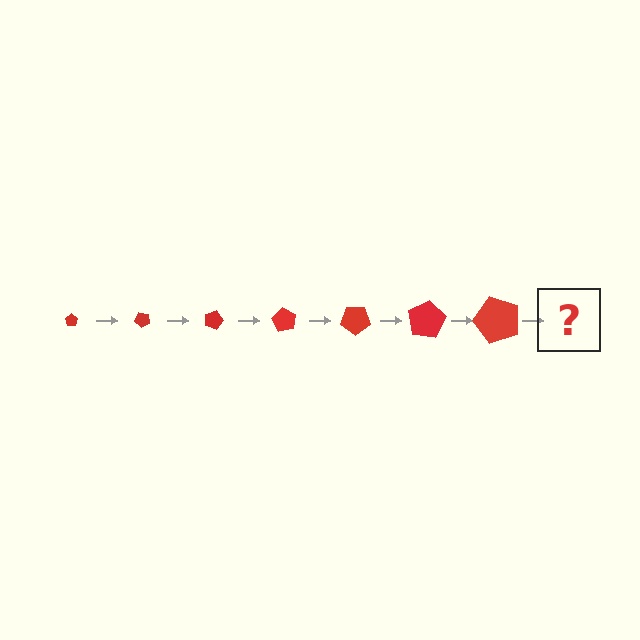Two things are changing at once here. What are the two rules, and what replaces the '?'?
The two rules are that the pentagon grows larger each step and it rotates 45 degrees each step. The '?' should be a pentagon, larger than the previous one and rotated 315 degrees from the start.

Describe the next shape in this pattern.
It should be a pentagon, larger than the previous one and rotated 315 degrees from the start.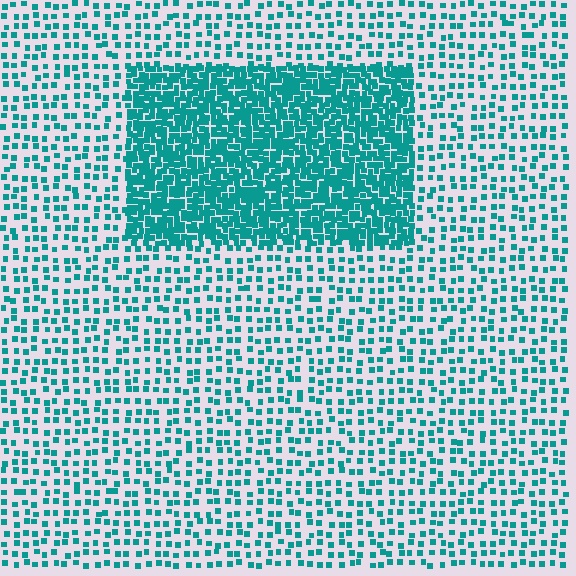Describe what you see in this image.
The image contains small teal elements arranged at two different densities. A rectangle-shaped region is visible where the elements are more densely packed than the surrounding area.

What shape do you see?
I see a rectangle.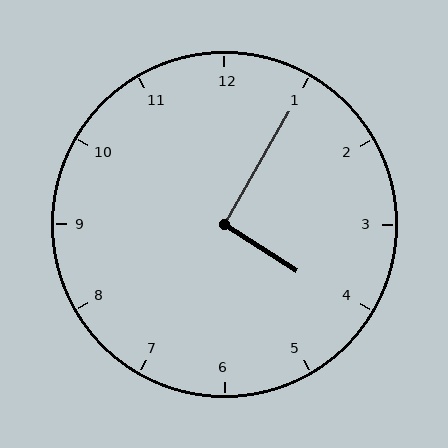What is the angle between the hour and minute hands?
Approximately 92 degrees.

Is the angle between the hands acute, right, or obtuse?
It is right.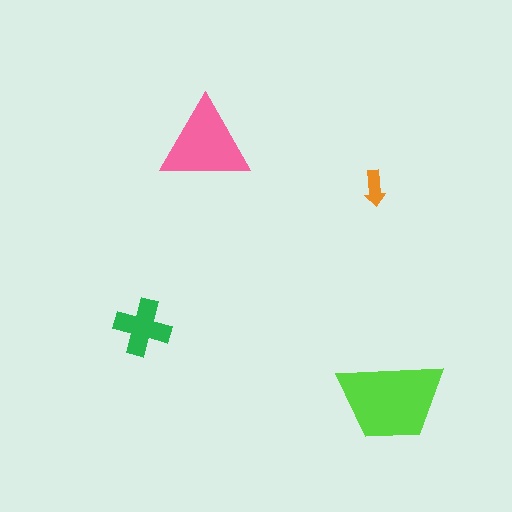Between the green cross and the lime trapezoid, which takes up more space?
The lime trapezoid.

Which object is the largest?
The lime trapezoid.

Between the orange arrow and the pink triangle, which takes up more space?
The pink triangle.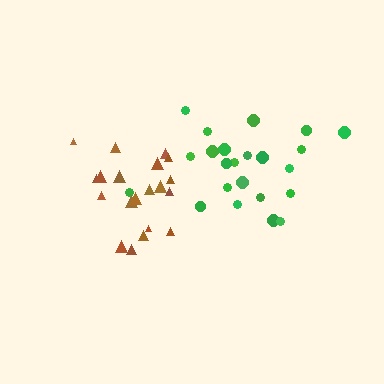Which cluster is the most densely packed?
Brown.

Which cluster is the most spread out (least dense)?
Green.